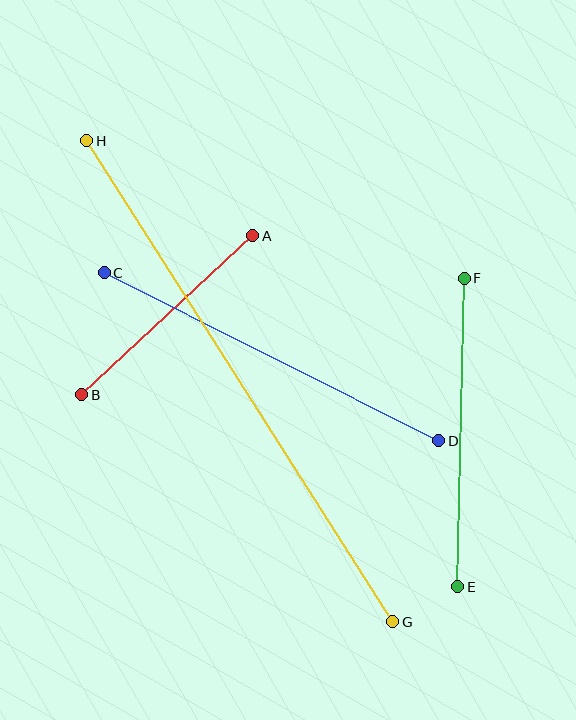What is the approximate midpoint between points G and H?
The midpoint is at approximately (240, 381) pixels.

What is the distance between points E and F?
The distance is approximately 309 pixels.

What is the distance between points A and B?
The distance is approximately 234 pixels.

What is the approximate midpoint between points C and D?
The midpoint is at approximately (271, 357) pixels.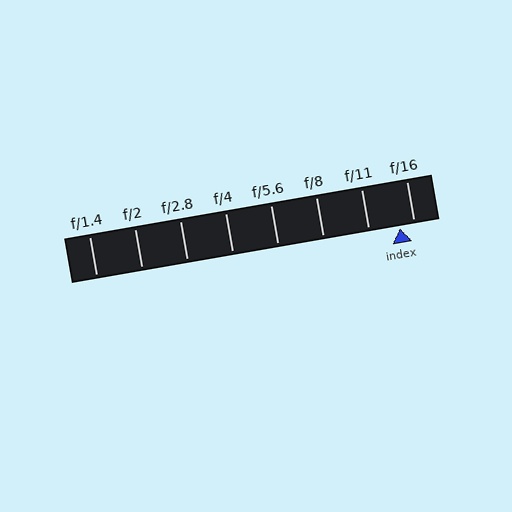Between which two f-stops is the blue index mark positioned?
The index mark is between f/11 and f/16.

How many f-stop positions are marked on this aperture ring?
There are 8 f-stop positions marked.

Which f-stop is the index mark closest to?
The index mark is closest to f/16.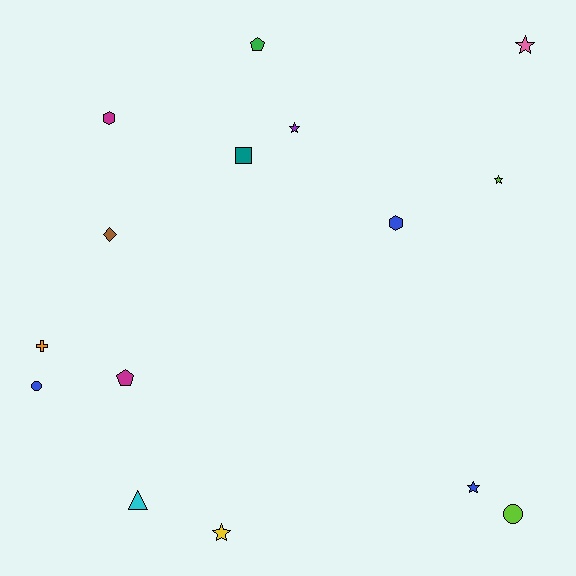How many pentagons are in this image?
There are 2 pentagons.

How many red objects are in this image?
There are no red objects.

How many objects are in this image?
There are 15 objects.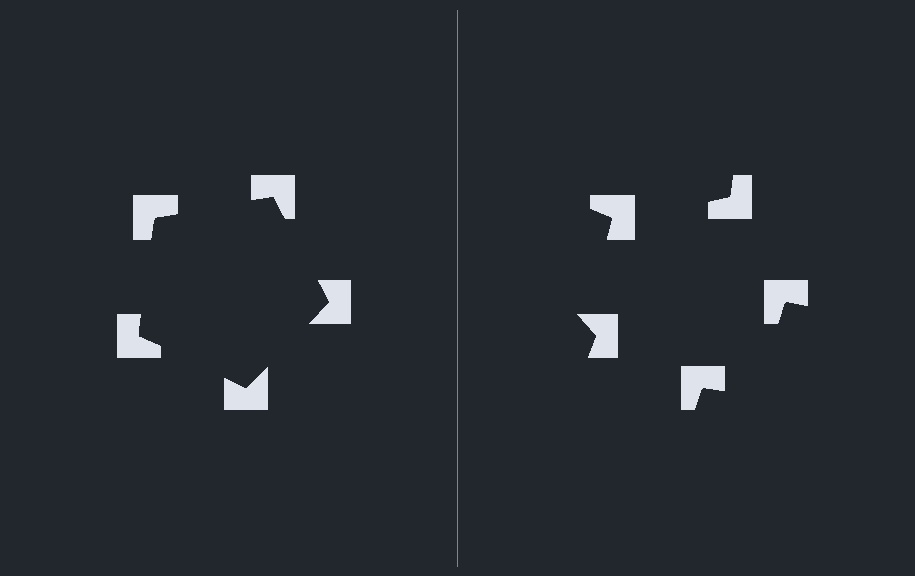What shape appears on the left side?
An illusory pentagon.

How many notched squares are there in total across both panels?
10 — 5 on each side.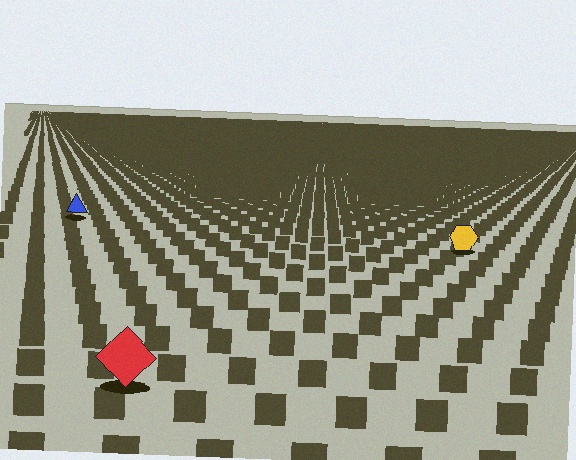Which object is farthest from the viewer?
The blue triangle is farthest from the viewer. It appears smaller and the ground texture around it is denser.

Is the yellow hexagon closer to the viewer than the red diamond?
No. The red diamond is closer — you can tell from the texture gradient: the ground texture is coarser near it.